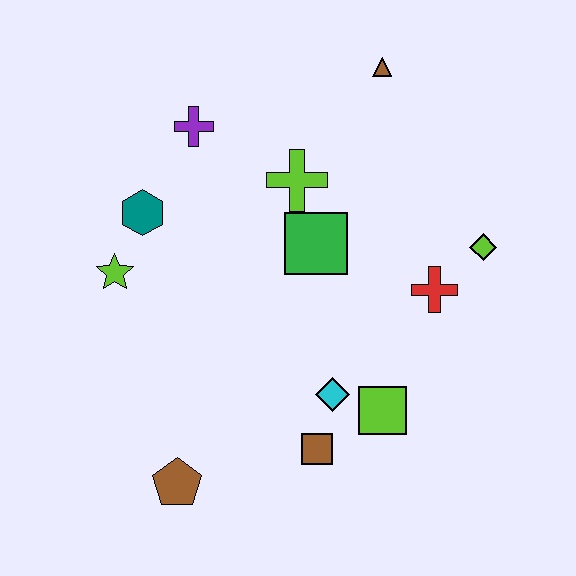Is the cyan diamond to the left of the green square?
No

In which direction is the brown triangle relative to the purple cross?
The brown triangle is to the right of the purple cross.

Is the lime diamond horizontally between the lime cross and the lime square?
No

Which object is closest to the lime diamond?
The red cross is closest to the lime diamond.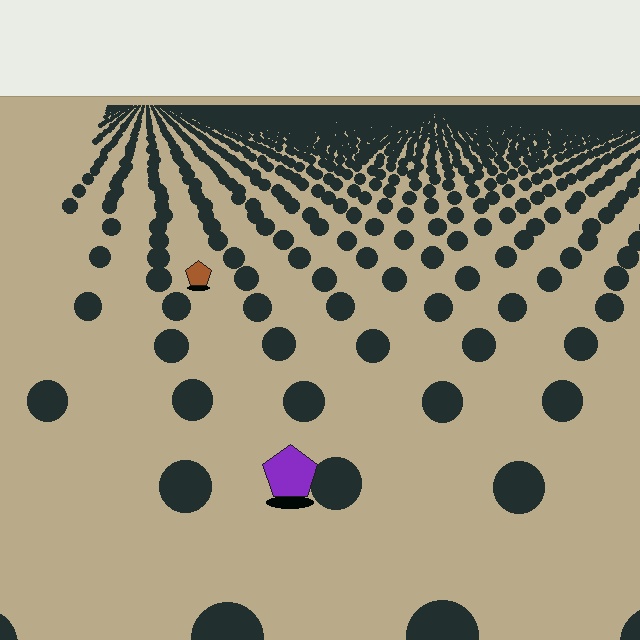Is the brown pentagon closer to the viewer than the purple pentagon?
No. The purple pentagon is closer — you can tell from the texture gradient: the ground texture is coarser near it.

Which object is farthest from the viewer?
The brown pentagon is farthest from the viewer. It appears smaller and the ground texture around it is denser.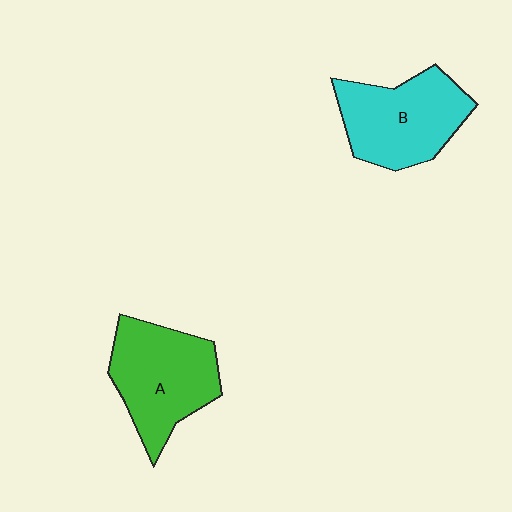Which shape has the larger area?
Shape A (green).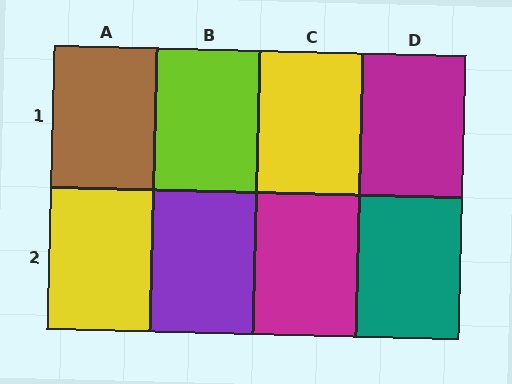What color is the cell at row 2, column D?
Teal.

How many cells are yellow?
2 cells are yellow.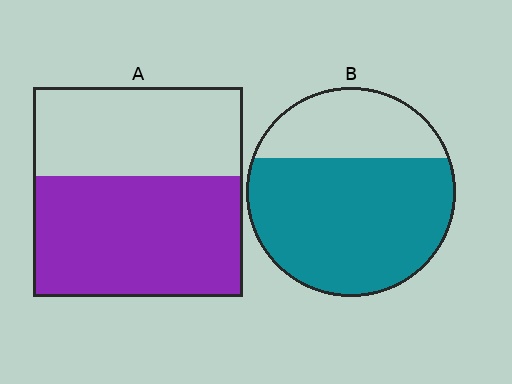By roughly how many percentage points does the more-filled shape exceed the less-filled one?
By roughly 15 percentage points (B over A).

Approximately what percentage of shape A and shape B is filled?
A is approximately 60% and B is approximately 70%.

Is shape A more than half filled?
Yes.